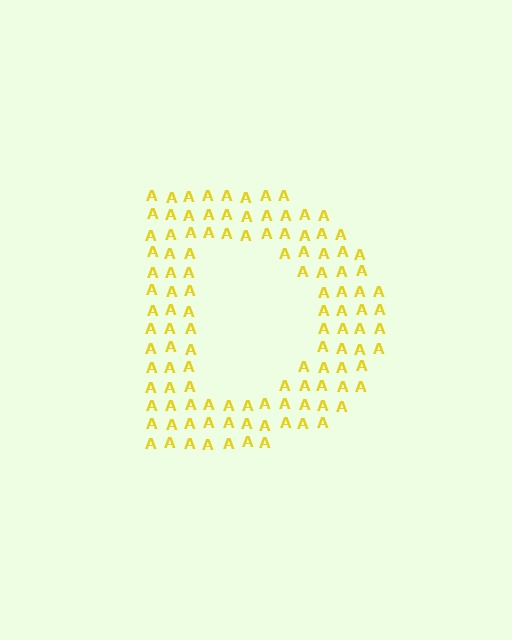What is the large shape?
The large shape is the letter D.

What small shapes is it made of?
It is made of small letter A's.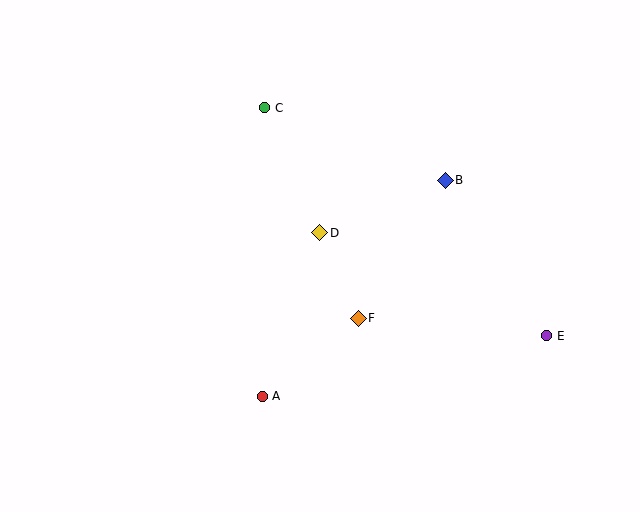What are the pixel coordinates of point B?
Point B is at (445, 180).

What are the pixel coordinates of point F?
Point F is at (358, 318).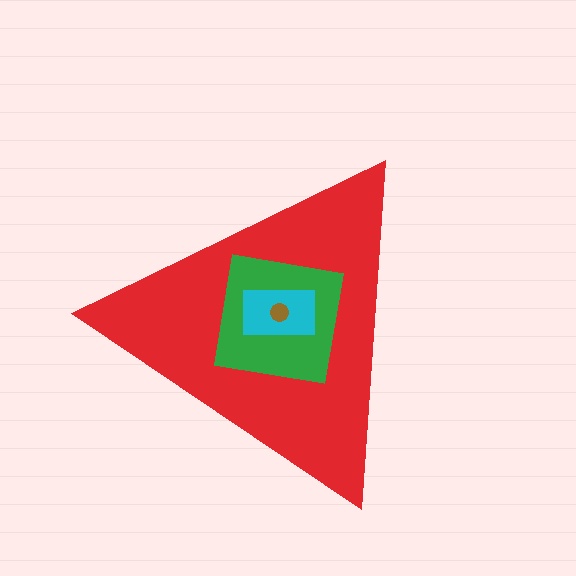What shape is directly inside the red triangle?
The green square.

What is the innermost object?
The brown circle.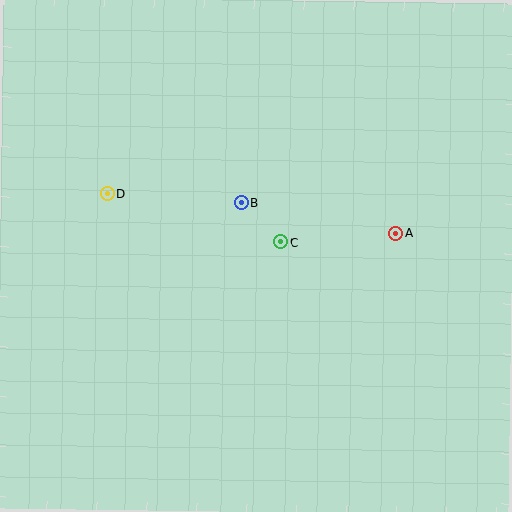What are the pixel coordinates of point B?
Point B is at (241, 202).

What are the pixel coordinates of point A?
Point A is at (396, 233).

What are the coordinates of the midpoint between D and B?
The midpoint between D and B is at (174, 198).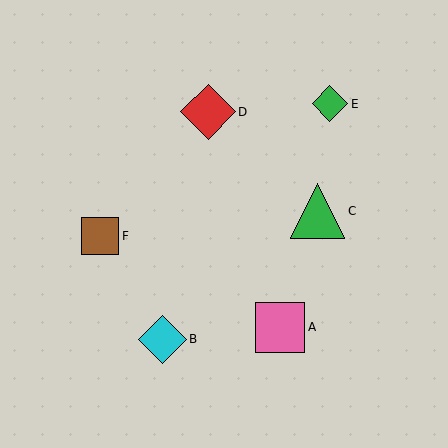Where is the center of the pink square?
The center of the pink square is at (280, 327).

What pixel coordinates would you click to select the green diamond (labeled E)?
Click at (330, 104) to select the green diamond E.